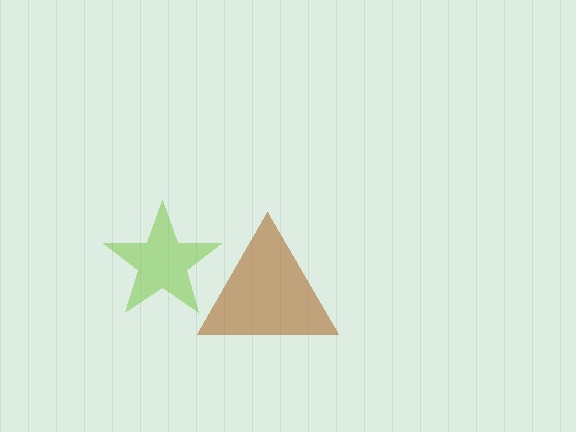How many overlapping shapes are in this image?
There are 2 overlapping shapes in the image.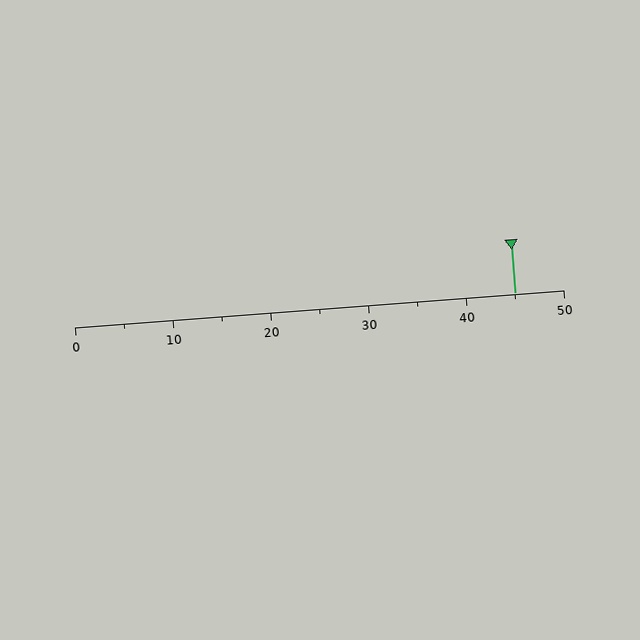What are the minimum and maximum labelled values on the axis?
The axis runs from 0 to 50.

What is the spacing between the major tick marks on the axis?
The major ticks are spaced 10 apart.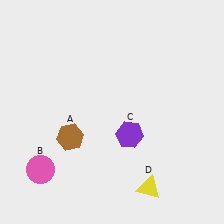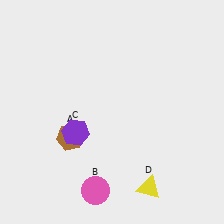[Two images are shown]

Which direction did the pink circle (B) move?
The pink circle (B) moved right.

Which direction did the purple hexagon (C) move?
The purple hexagon (C) moved left.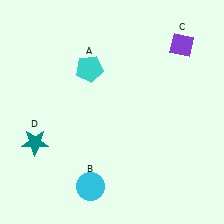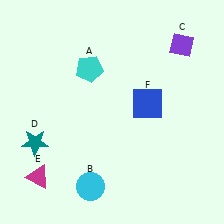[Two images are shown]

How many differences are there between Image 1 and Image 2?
There are 2 differences between the two images.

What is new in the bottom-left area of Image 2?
A magenta triangle (E) was added in the bottom-left area of Image 2.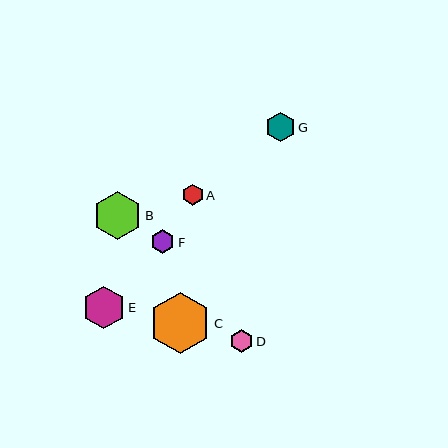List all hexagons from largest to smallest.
From largest to smallest: C, B, E, G, F, D, A.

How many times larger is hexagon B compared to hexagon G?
Hexagon B is approximately 1.6 times the size of hexagon G.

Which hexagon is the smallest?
Hexagon A is the smallest with a size of approximately 21 pixels.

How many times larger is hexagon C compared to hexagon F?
Hexagon C is approximately 2.6 times the size of hexagon F.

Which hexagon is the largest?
Hexagon C is the largest with a size of approximately 61 pixels.